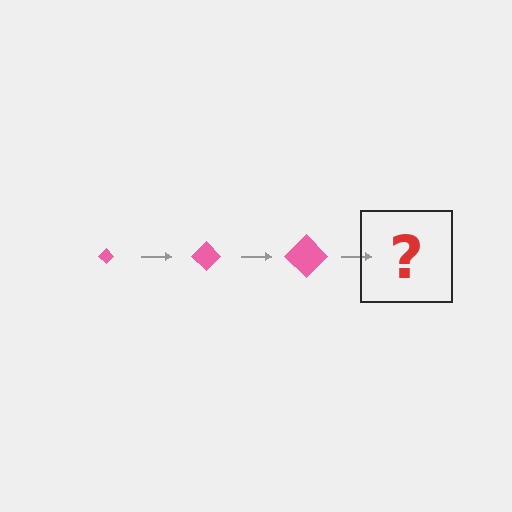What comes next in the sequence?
The next element should be a pink diamond, larger than the previous one.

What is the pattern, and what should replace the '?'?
The pattern is that the diamond gets progressively larger each step. The '?' should be a pink diamond, larger than the previous one.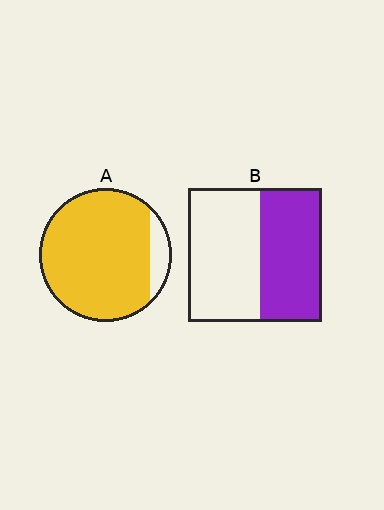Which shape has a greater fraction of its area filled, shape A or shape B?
Shape A.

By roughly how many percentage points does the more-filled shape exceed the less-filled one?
By roughly 45 percentage points (A over B).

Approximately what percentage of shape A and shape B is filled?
A is approximately 90% and B is approximately 45%.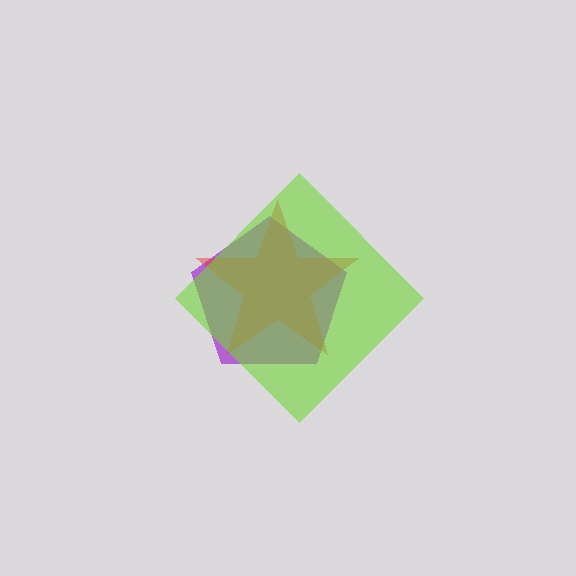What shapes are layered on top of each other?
The layered shapes are: a purple pentagon, a red star, a lime diamond.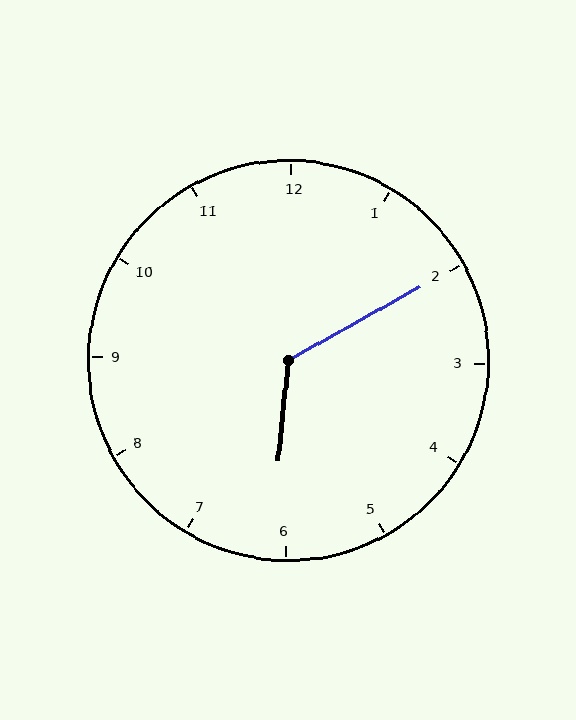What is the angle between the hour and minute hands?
Approximately 125 degrees.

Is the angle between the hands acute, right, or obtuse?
It is obtuse.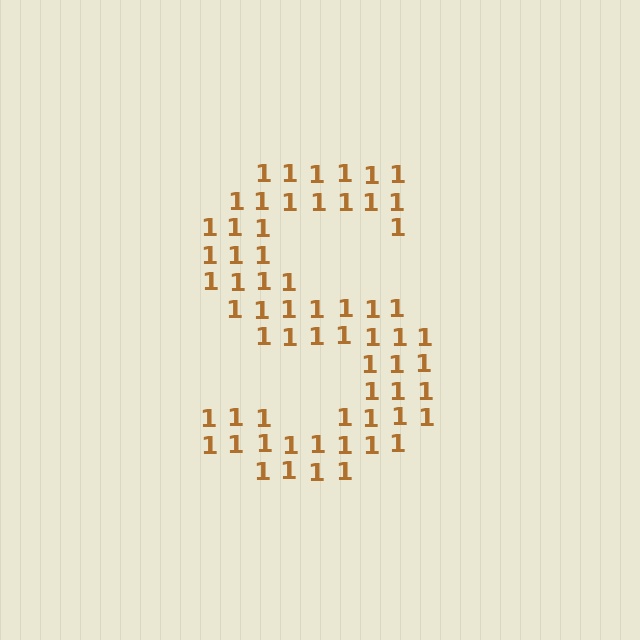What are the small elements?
The small elements are digit 1's.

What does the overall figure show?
The overall figure shows the letter S.